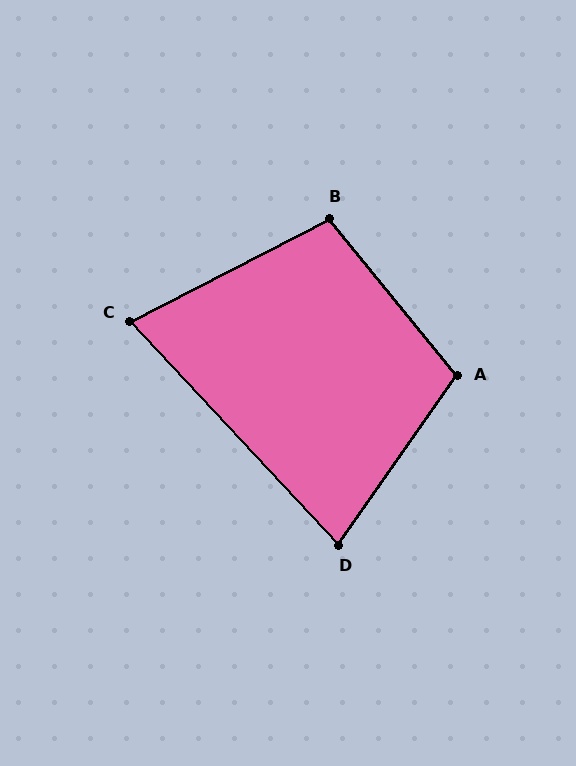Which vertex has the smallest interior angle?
C, at approximately 74 degrees.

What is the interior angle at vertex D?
Approximately 78 degrees (acute).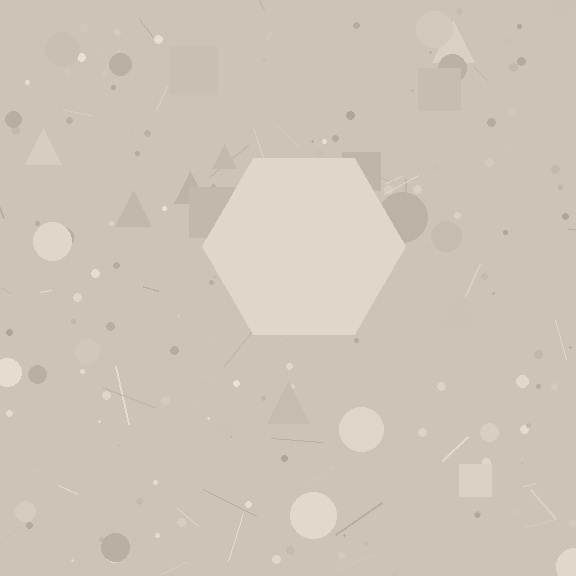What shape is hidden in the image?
A hexagon is hidden in the image.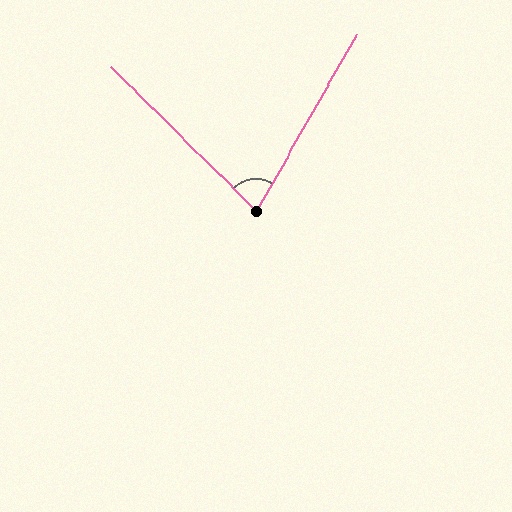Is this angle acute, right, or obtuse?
It is acute.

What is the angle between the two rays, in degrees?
Approximately 75 degrees.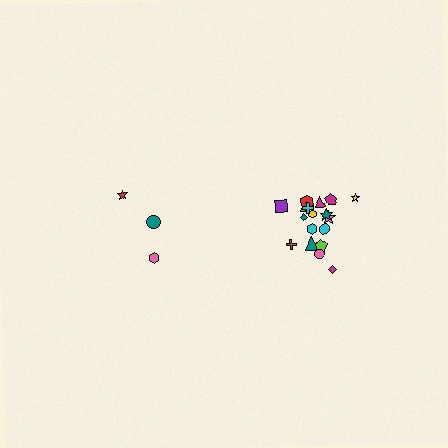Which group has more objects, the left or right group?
The right group.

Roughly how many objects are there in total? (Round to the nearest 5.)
Roughly 20 objects in total.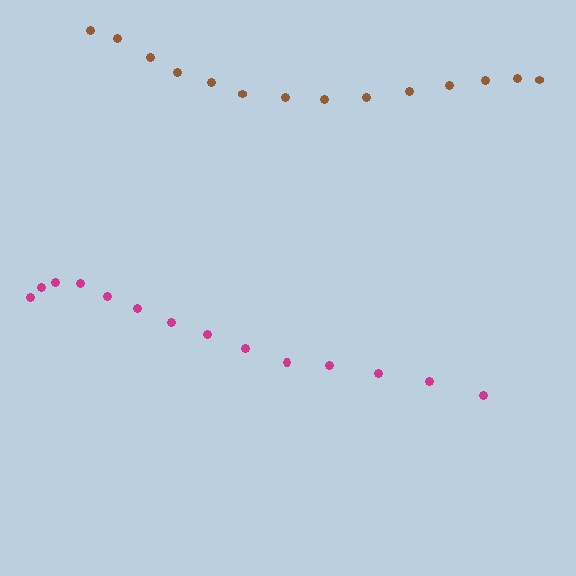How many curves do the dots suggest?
There are 2 distinct paths.